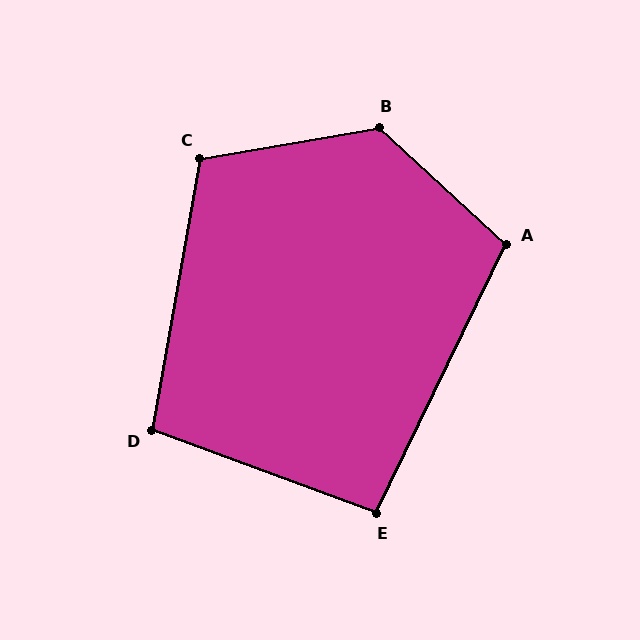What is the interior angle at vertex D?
Approximately 100 degrees (obtuse).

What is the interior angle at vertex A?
Approximately 107 degrees (obtuse).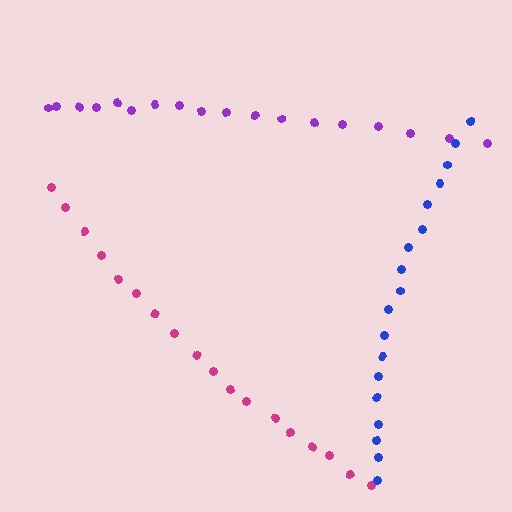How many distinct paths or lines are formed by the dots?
There are 3 distinct paths.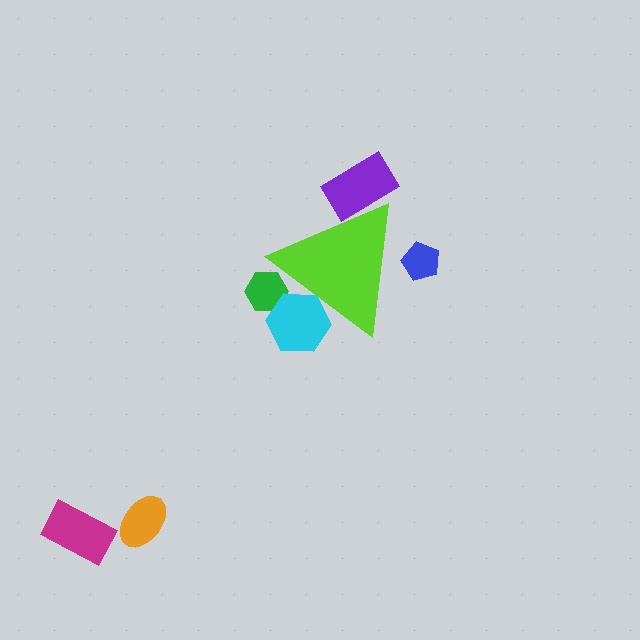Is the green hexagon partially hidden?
Yes, the green hexagon is partially hidden behind the lime triangle.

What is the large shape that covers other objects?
A lime triangle.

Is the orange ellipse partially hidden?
No, the orange ellipse is fully visible.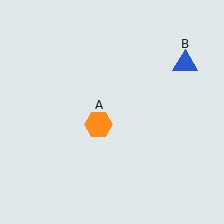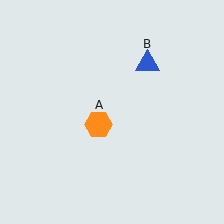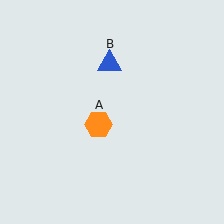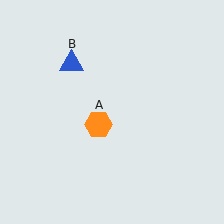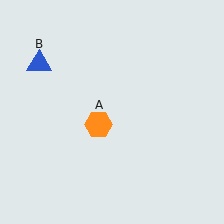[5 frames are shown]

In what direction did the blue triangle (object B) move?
The blue triangle (object B) moved left.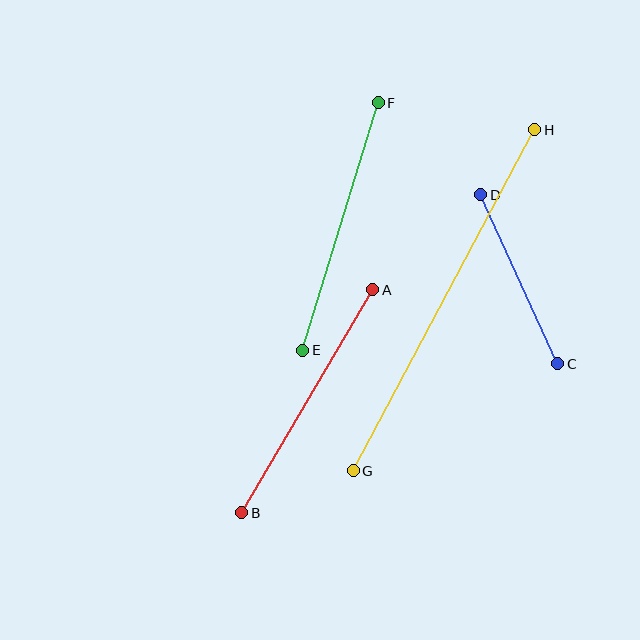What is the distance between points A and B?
The distance is approximately 259 pixels.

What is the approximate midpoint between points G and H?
The midpoint is at approximately (444, 300) pixels.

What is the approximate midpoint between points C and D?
The midpoint is at approximately (519, 279) pixels.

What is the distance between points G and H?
The distance is approximately 386 pixels.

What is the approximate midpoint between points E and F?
The midpoint is at approximately (341, 227) pixels.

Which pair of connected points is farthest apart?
Points G and H are farthest apart.